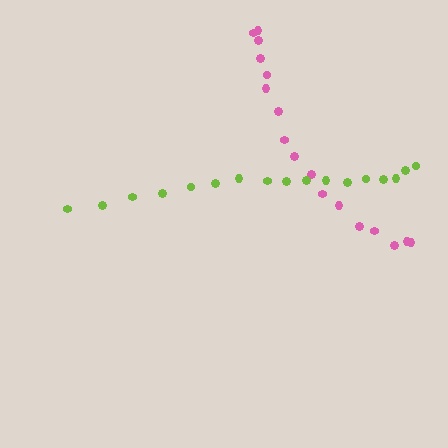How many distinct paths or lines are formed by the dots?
There are 2 distinct paths.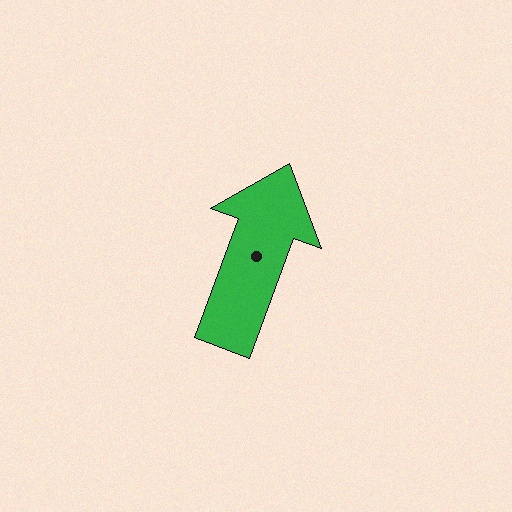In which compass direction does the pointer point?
North.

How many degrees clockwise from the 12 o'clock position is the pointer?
Approximately 20 degrees.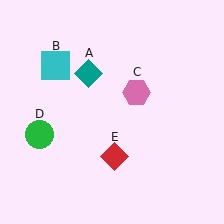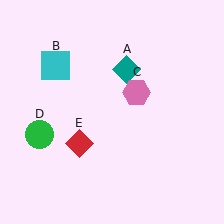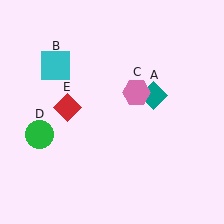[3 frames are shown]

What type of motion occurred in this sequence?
The teal diamond (object A), red diamond (object E) rotated clockwise around the center of the scene.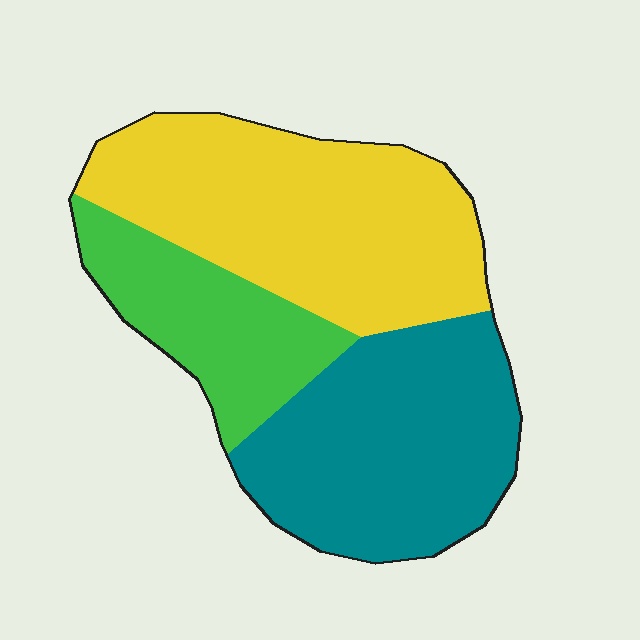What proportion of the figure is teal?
Teal covers roughly 35% of the figure.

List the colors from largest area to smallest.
From largest to smallest: yellow, teal, green.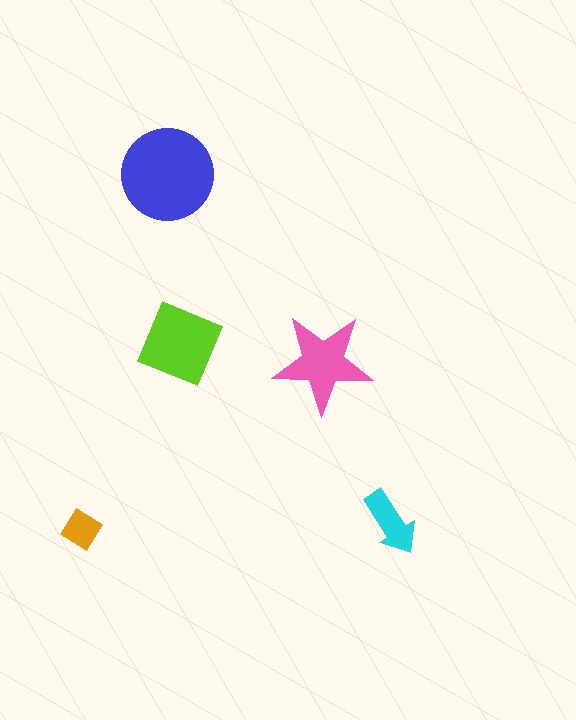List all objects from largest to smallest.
The blue circle, the lime diamond, the pink star, the cyan arrow, the orange diamond.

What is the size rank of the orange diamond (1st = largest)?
5th.